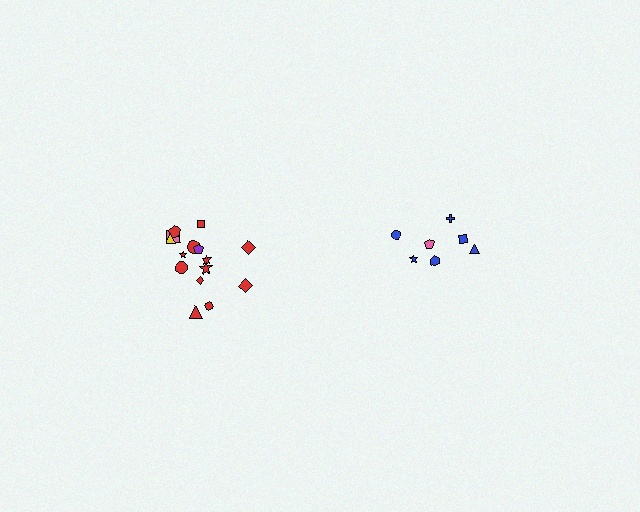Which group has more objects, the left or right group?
The left group.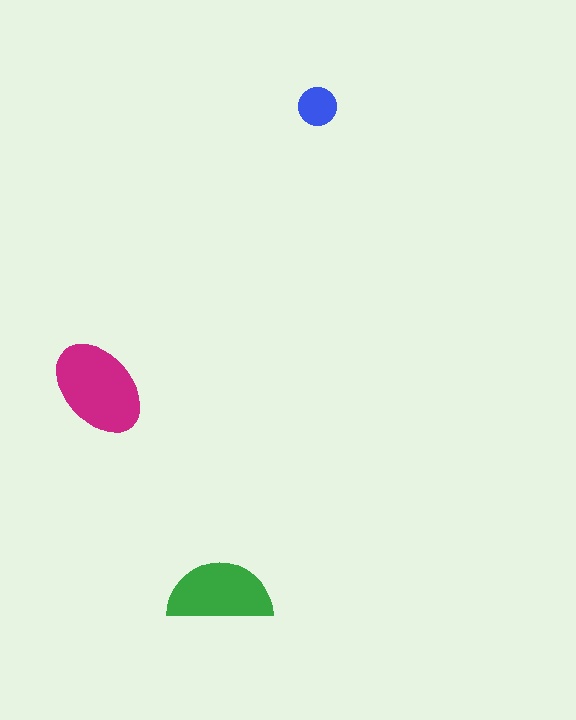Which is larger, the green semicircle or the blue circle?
The green semicircle.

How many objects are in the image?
There are 3 objects in the image.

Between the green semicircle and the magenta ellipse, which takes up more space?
The magenta ellipse.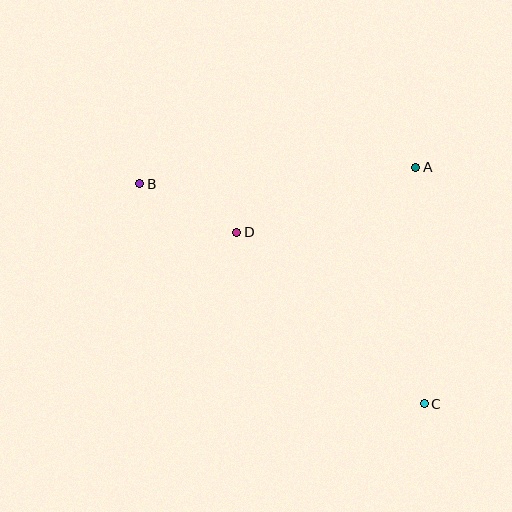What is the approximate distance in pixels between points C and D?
The distance between C and D is approximately 254 pixels.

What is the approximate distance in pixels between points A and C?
The distance between A and C is approximately 237 pixels.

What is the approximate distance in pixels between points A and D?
The distance between A and D is approximately 191 pixels.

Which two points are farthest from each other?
Points B and C are farthest from each other.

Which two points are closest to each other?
Points B and D are closest to each other.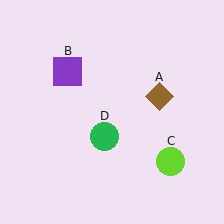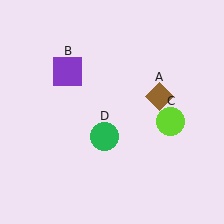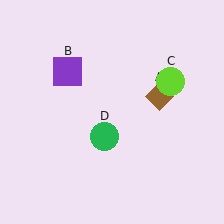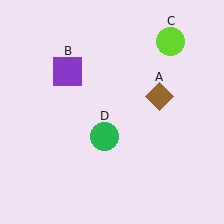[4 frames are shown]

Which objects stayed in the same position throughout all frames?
Brown diamond (object A) and purple square (object B) and green circle (object D) remained stationary.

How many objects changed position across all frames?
1 object changed position: lime circle (object C).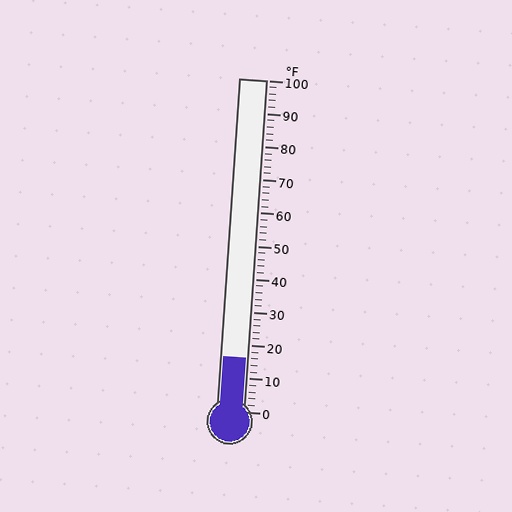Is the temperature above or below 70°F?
The temperature is below 70°F.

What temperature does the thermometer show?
The thermometer shows approximately 16°F.